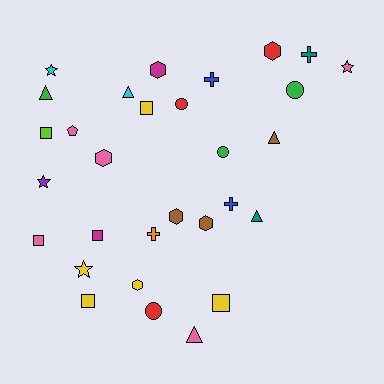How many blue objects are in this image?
There are 2 blue objects.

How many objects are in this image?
There are 30 objects.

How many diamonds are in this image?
There are no diamonds.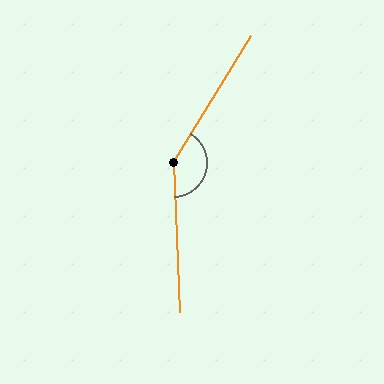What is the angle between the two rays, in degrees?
Approximately 146 degrees.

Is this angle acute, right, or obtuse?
It is obtuse.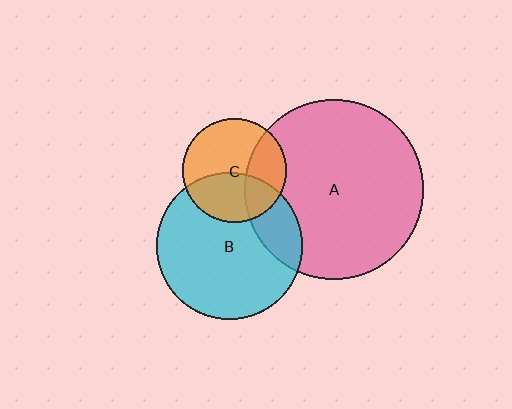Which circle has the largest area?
Circle A (pink).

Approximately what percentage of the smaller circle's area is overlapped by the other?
Approximately 20%.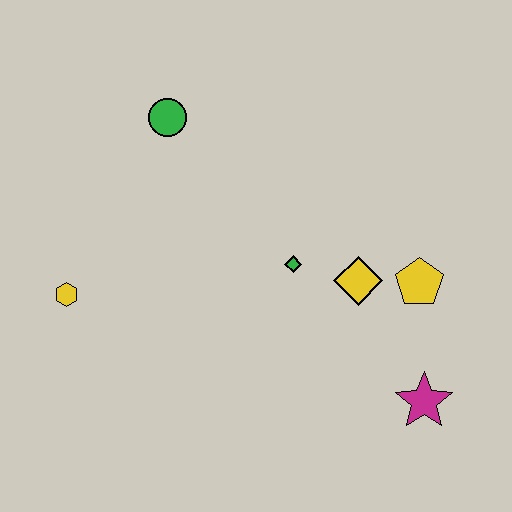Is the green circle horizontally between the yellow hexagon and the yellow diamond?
Yes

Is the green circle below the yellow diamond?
No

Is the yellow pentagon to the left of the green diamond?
No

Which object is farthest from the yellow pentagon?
The yellow hexagon is farthest from the yellow pentagon.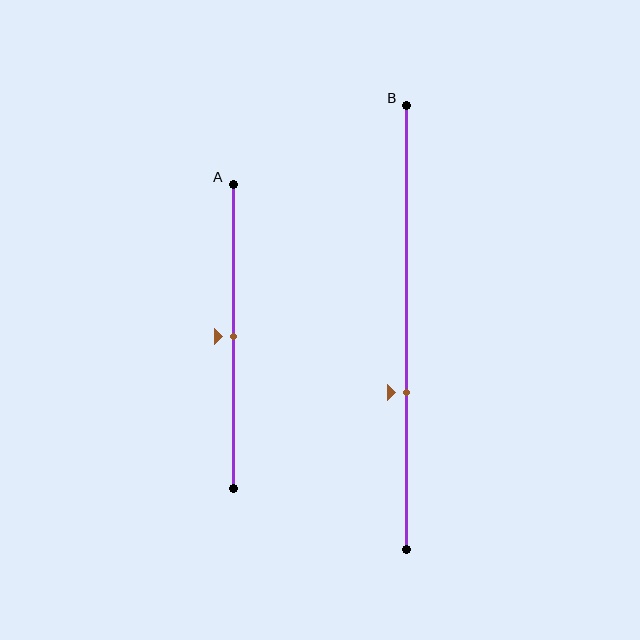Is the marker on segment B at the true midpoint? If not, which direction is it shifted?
No, the marker on segment B is shifted downward by about 15% of the segment length.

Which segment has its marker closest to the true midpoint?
Segment A has its marker closest to the true midpoint.